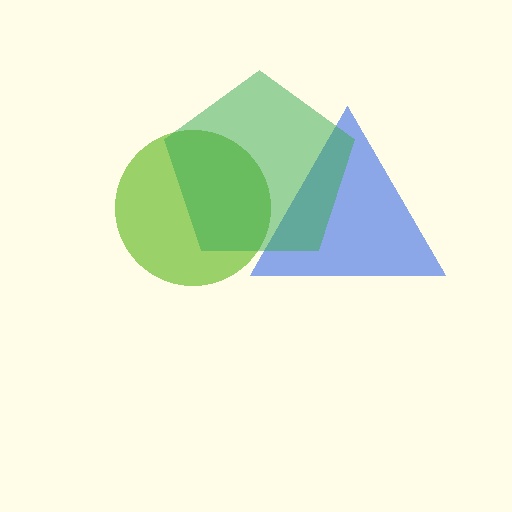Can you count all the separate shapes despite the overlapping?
Yes, there are 3 separate shapes.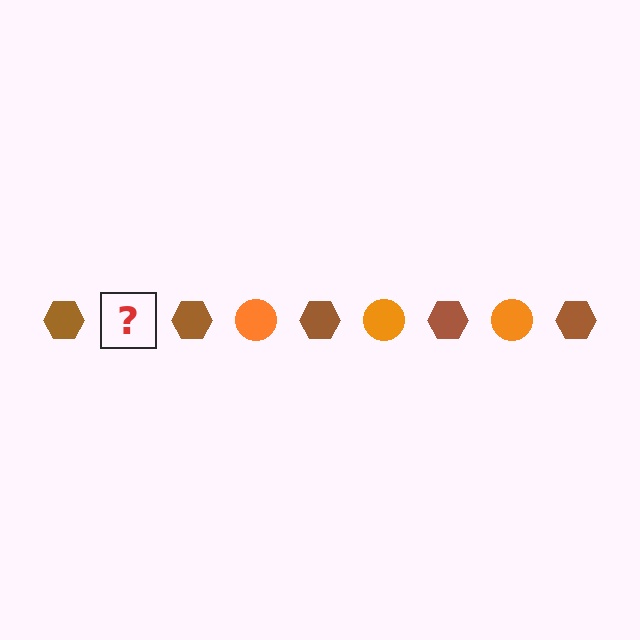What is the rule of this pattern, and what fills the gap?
The rule is that the pattern alternates between brown hexagon and orange circle. The gap should be filled with an orange circle.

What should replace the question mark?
The question mark should be replaced with an orange circle.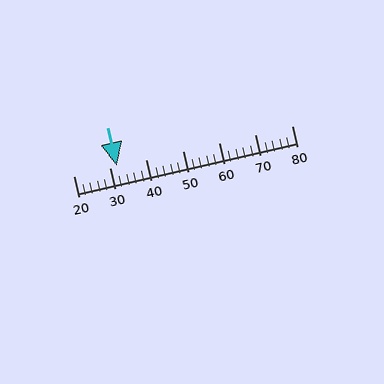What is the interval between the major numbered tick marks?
The major tick marks are spaced 10 units apart.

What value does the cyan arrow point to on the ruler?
The cyan arrow points to approximately 32.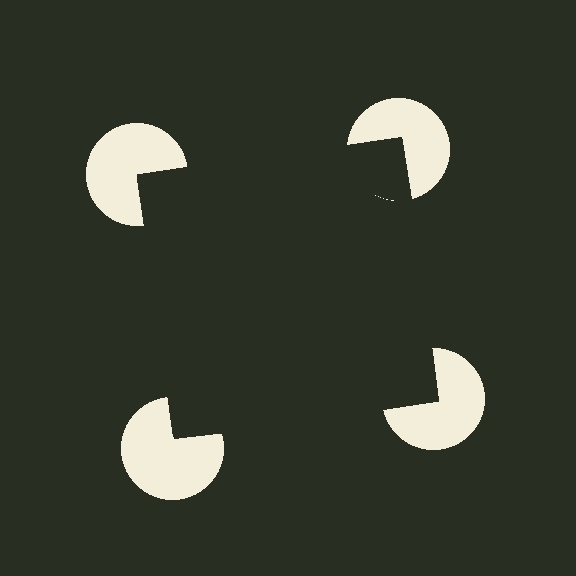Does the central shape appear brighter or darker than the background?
It typically appears slightly darker than the background, even though no actual brightness change is drawn.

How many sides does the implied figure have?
4 sides.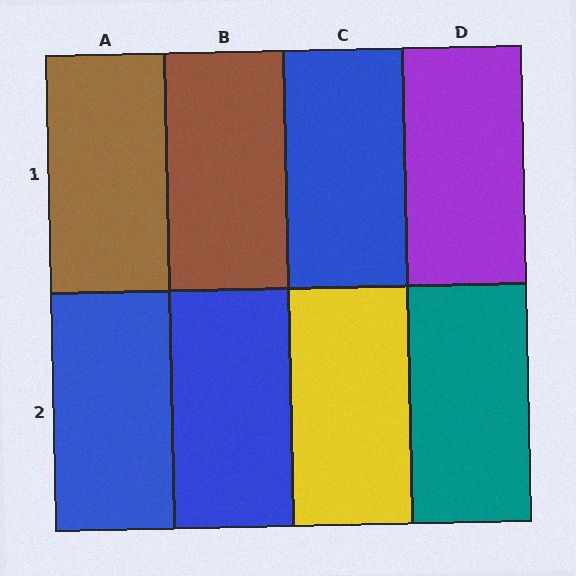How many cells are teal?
1 cell is teal.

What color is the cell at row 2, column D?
Teal.